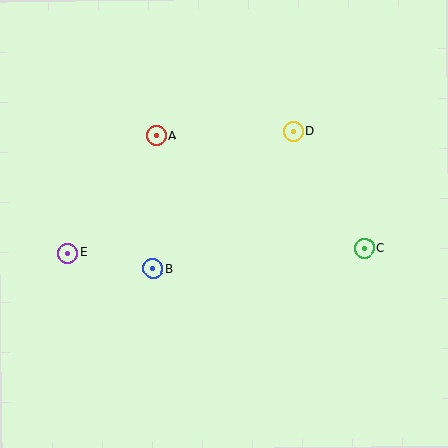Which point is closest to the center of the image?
Point B at (153, 268) is closest to the center.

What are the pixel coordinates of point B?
Point B is at (153, 268).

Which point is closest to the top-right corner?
Point D is closest to the top-right corner.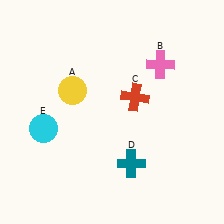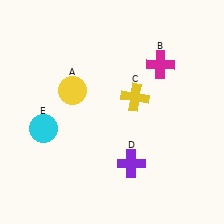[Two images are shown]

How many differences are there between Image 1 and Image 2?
There are 3 differences between the two images.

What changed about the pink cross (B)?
In Image 1, B is pink. In Image 2, it changed to magenta.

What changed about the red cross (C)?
In Image 1, C is red. In Image 2, it changed to yellow.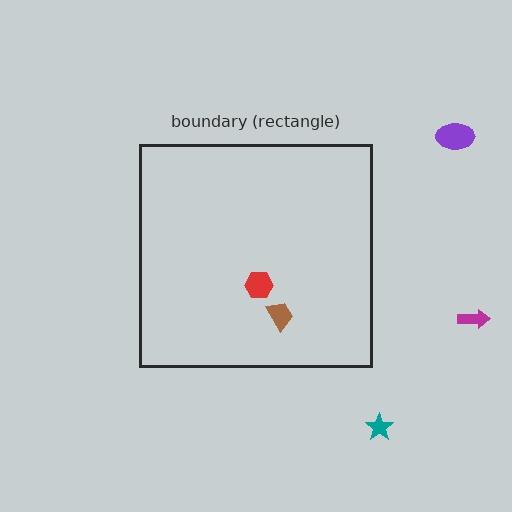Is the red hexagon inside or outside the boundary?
Inside.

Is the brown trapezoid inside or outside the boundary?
Inside.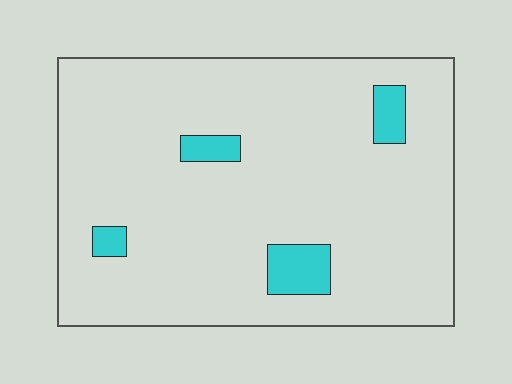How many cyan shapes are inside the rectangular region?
4.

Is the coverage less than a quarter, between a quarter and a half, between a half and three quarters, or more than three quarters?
Less than a quarter.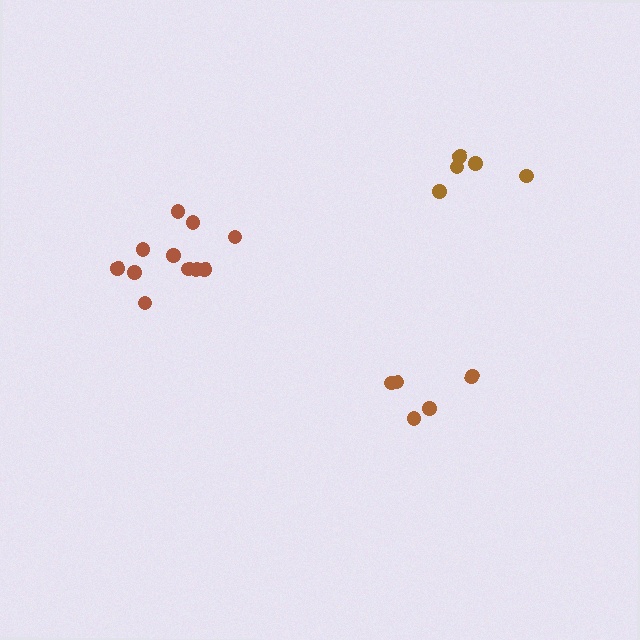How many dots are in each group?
Group 1: 5 dots, Group 2: 11 dots, Group 3: 5 dots (21 total).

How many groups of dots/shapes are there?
There are 3 groups.